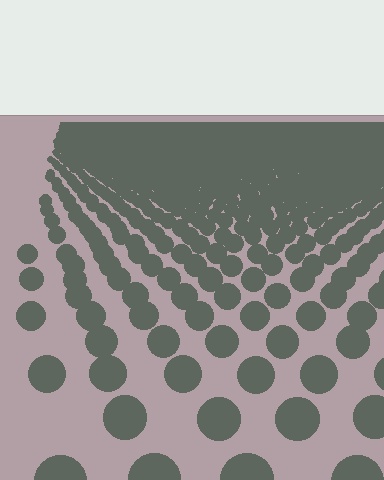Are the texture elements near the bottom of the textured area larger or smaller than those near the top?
Larger. Near the bottom, elements are closer to the viewer and appear at a bigger on-screen size.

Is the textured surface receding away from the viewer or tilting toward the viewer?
The surface is receding away from the viewer. Texture elements get smaller and denser toward the top.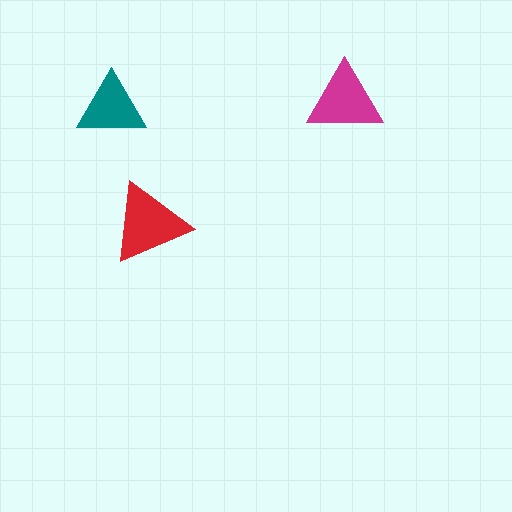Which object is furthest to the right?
The magenta triangle is rightmost.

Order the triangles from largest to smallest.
the red one, the magenta one, the teal one.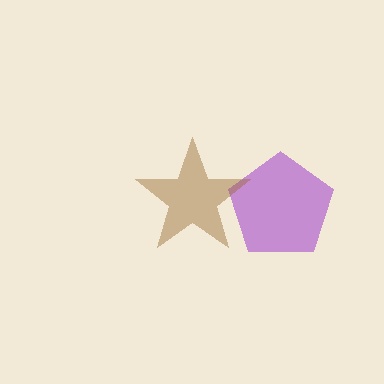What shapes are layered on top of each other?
The layered shapes are: a purple pentagon, a brown star.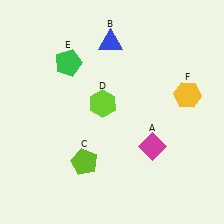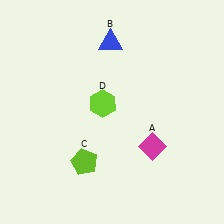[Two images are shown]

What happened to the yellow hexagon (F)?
The yellow hexagon (F) was removed in Image 2. It was in the top-right area of Image 1.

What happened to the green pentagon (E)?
The green pentagon (E) was removed in Image 2. It was in the top-left area of Image 1.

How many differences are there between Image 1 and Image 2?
There are 2 differences between the two images.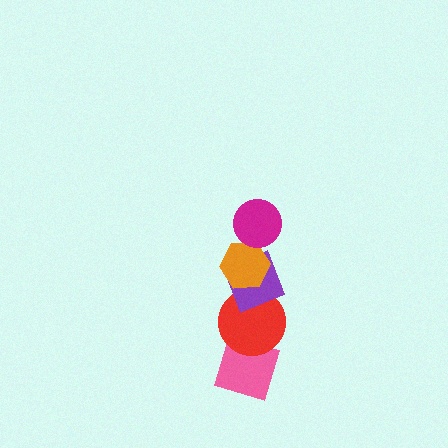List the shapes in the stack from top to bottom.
From top to bottom: the magenta circle, the orange hexagon, the purple diamond, the red circle, the pink diamond.